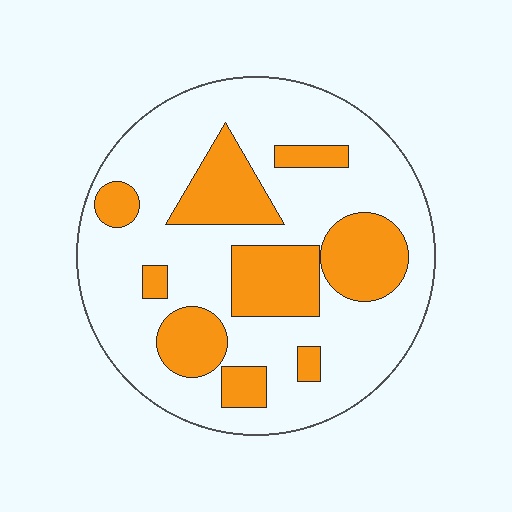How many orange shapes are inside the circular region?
9.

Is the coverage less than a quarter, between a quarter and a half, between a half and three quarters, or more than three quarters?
Between a quarter and a half.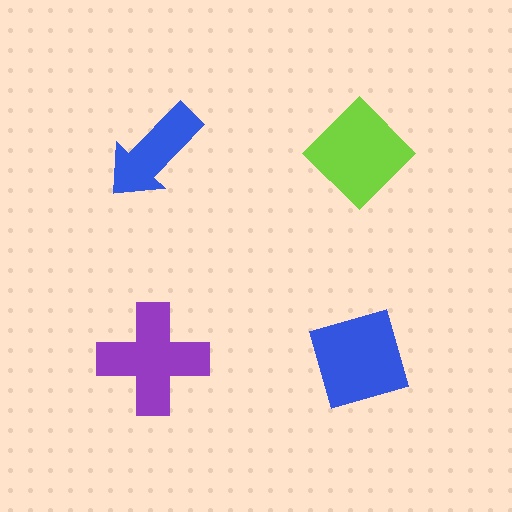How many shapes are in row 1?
2 shapes.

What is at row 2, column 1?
A purple cross.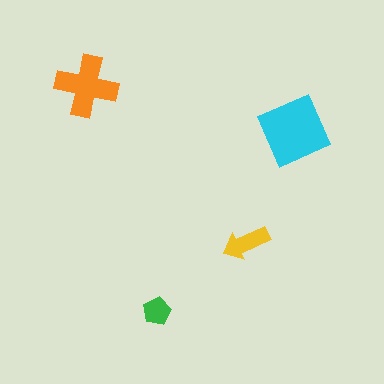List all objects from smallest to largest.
The green pentagon, the yellow arrow, the orange cross, the cyan square.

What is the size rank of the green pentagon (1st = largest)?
4th.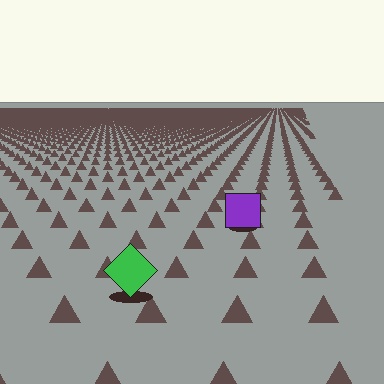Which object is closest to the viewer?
The green diamond is closest. The texture marks near it are larger and more spread out.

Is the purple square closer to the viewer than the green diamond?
No. The green diamond is closer — you can tell from the texture gradient: the ground texture is coarser near it.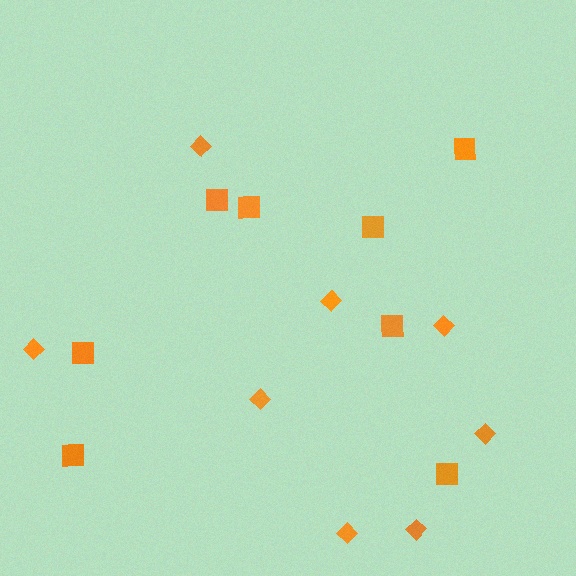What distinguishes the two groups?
There are 2 groups: one group of diamonds (8) and one group of squares (8).